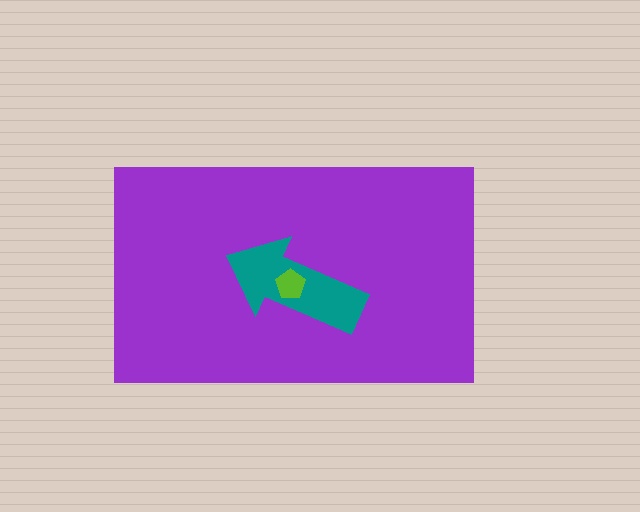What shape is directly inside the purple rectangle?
The teal arrow.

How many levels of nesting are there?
3.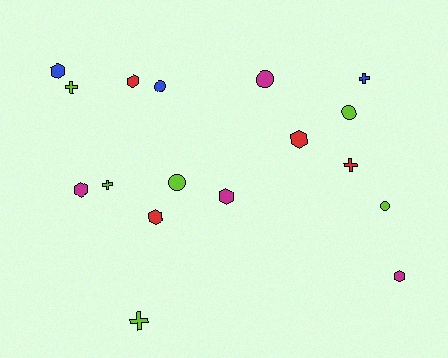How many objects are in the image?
There are 17 objects.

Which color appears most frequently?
Lime, with 6 objects.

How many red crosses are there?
There is 1 red cross.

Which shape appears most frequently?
Hexagon, with 7 objects.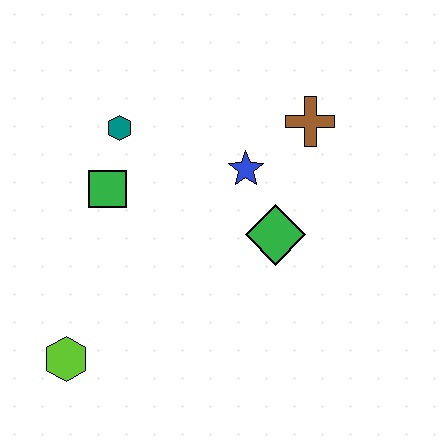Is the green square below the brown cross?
Yes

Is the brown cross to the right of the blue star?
Yes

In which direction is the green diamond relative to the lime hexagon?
The green diamond is to the right of the lime hexagon.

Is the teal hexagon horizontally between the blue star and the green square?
Yes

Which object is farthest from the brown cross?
The lime hexagon is farthest from the brown cross.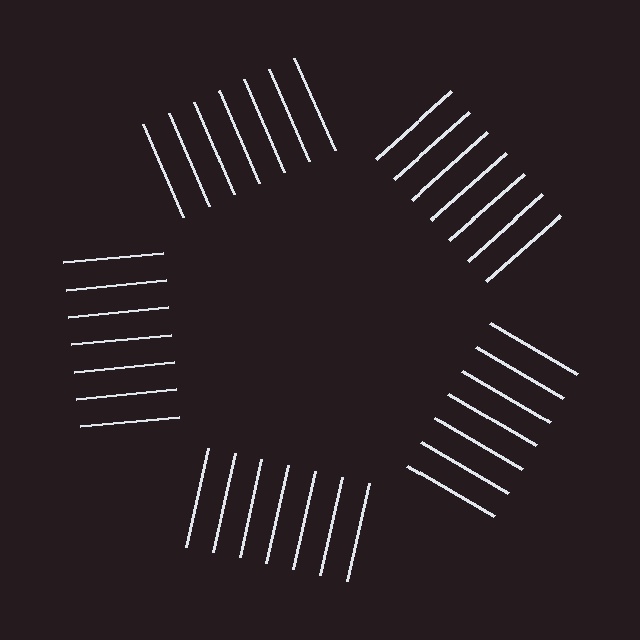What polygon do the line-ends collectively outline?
An illusory pentagon — the line segments terminate on its edges but no continuous stroke is drawn.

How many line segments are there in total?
35 — 7 along each of the 5 edges.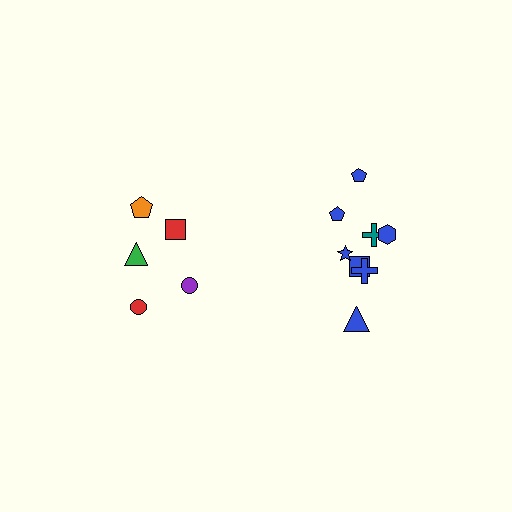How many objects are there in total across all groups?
There are 13 objects.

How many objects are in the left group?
There are 5 objects.